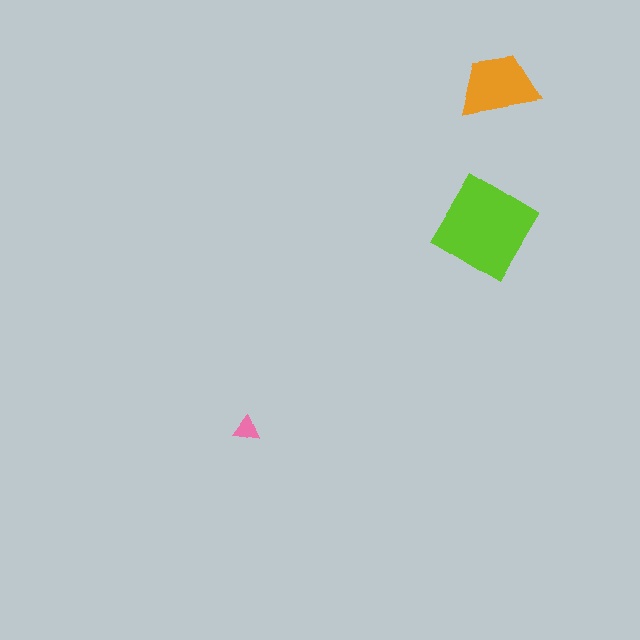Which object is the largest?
The lime diamond.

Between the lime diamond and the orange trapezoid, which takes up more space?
The lime diamond.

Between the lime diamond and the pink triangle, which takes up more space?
The lime diamond.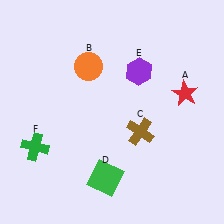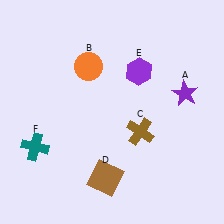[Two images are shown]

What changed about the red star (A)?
In Image 1, A is red. In Image 2, it changed to purple.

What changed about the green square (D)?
In Image 1, D is green. In Image 2, it changed to brown.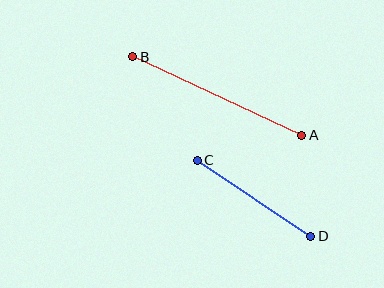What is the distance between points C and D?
The distance is approximately 137 pixels.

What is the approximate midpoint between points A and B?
The midpoint is at approximately (217, 96) pixels.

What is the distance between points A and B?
The distance is approximately 186 pixels.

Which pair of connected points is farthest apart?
Points A and B are farthest apart.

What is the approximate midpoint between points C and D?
The midpoint is at approximately (254, 198) pixels.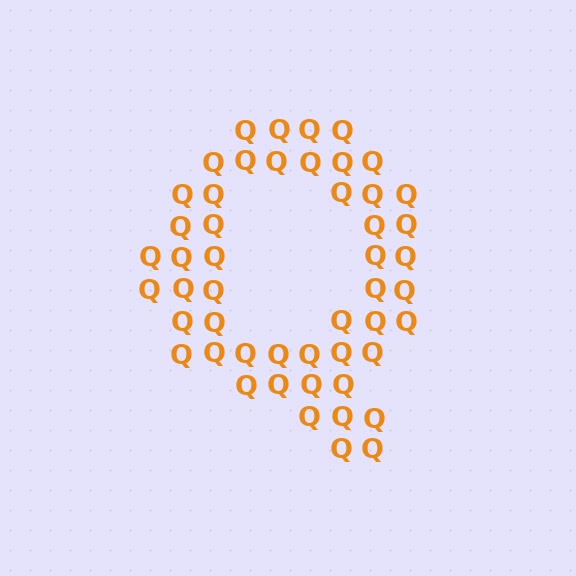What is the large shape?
The large shape is the letter Q.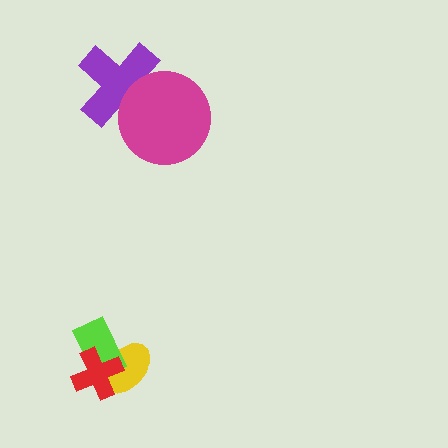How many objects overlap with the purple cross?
1 object overlaps with the purple cross.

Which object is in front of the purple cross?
The magenta circle is in front of the purple cross.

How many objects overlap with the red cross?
2 objects overlap with the red cross.